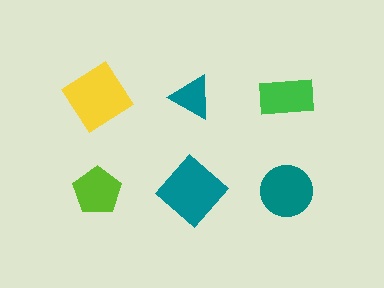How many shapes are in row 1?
3 shapes.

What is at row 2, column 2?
A teal diamond.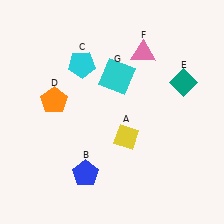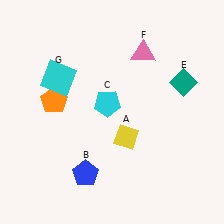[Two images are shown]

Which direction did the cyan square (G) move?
The cyan square (G) moved left.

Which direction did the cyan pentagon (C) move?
The cyan pentagon (C) moved down.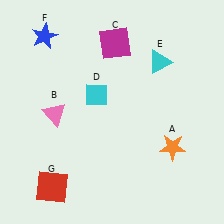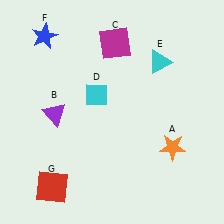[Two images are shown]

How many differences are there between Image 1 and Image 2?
There is 1 difference between the two images.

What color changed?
The triangle (B) changed from pink in Image 1 to purple in Image 2.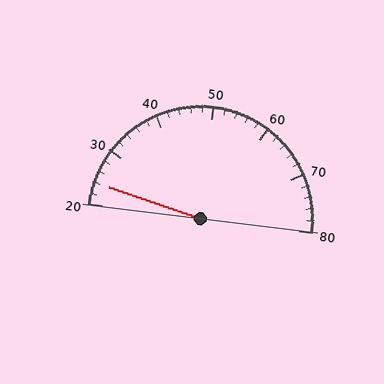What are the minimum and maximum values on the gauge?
The gauge ranges from 20 to 80.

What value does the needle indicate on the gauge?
The needle indicates approximately 24.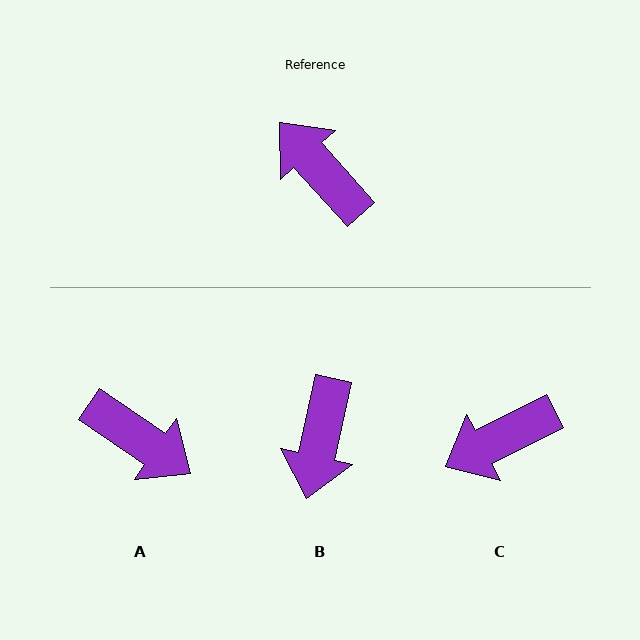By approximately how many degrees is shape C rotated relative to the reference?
Approximately 75 degrees counter-clockwise.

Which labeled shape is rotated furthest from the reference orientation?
A, about 166 degrees away.